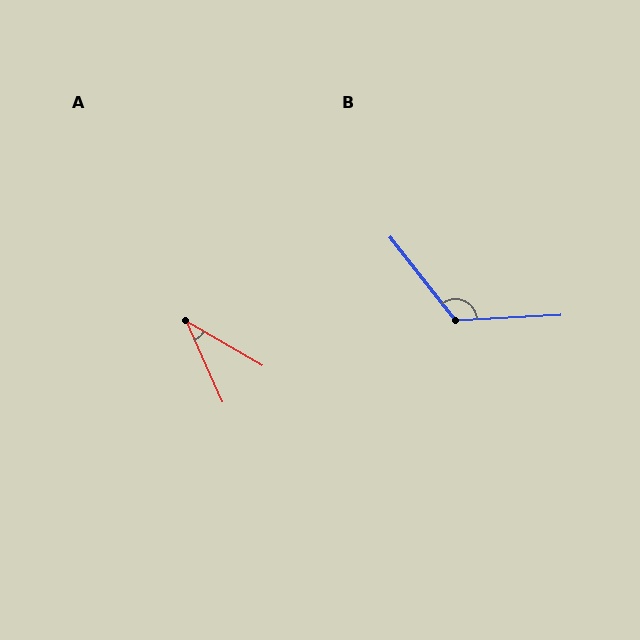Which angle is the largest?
B, at approximately 125 degrees.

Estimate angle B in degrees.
Approximately 125 degrees.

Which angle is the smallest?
A, at approximately 35 degrees.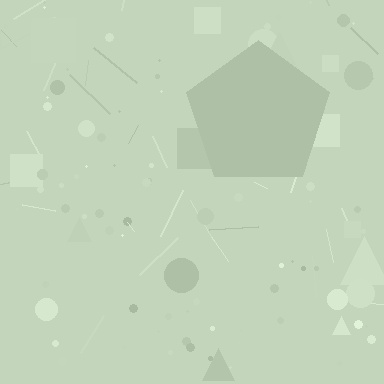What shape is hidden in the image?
A pentagon is hidden in the image.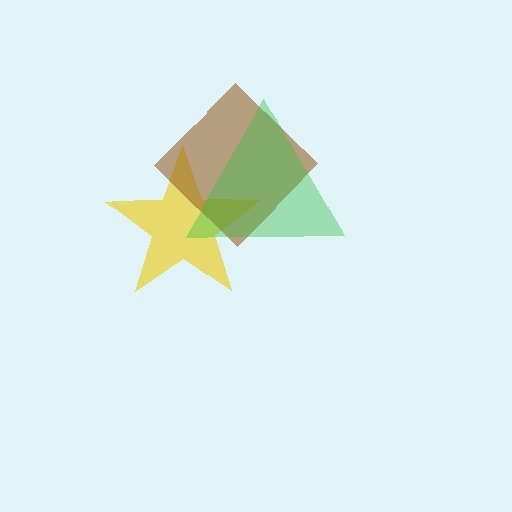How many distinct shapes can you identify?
There are 3 distinct shapes: a yellow star, a brown diamond, a green triangle.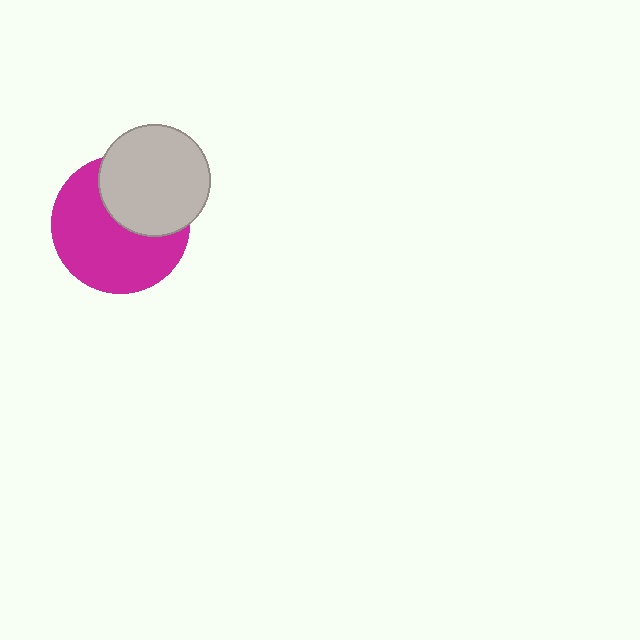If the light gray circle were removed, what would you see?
You would see the complete magenta circle.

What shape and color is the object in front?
The object in front is a light gray circle.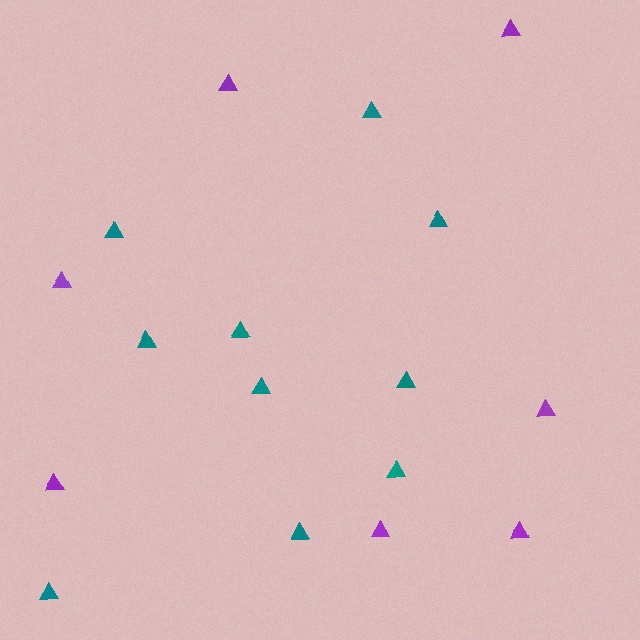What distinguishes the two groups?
There are 2 groups: one group of purple triangles (7) and one group of teal triangles (10).